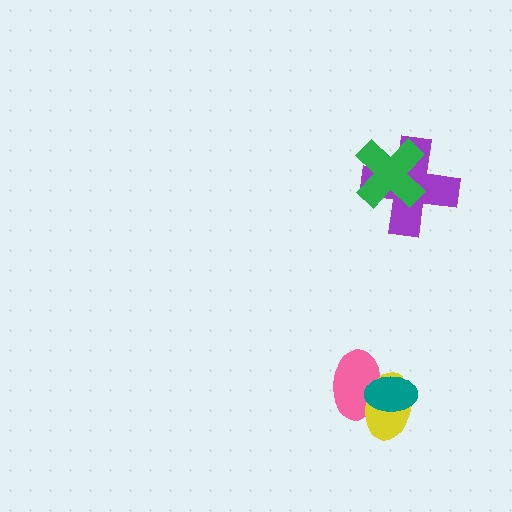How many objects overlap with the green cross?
1 object overlaps with the green cross.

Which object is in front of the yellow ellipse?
The teal ellipse is in front of the yellow ellipse.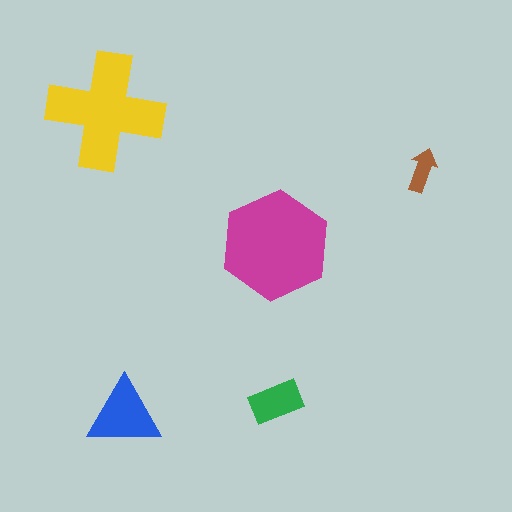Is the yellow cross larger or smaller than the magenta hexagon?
Smaller.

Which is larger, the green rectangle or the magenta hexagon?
The magenta hexagon.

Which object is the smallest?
The brown arrow.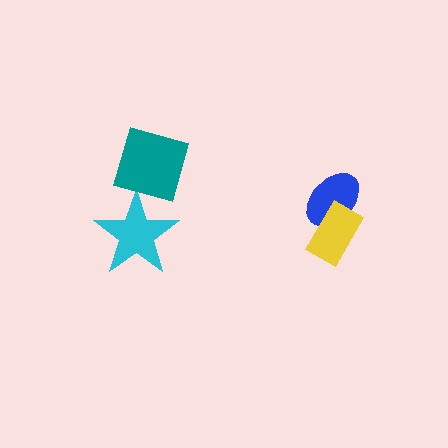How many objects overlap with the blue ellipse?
1 object overlaps with the blue ellipse.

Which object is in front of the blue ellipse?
The yellow rectangle is in front of the blue ellipse.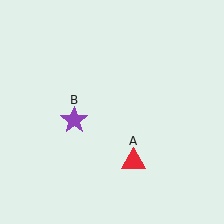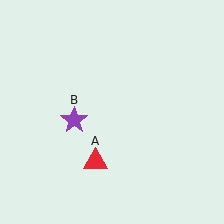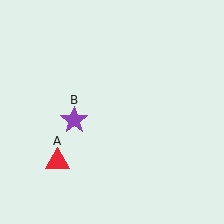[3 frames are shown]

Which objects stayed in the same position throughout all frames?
Purple star (object B) remained stationary.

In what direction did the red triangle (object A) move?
The red triangle (object A) moved left.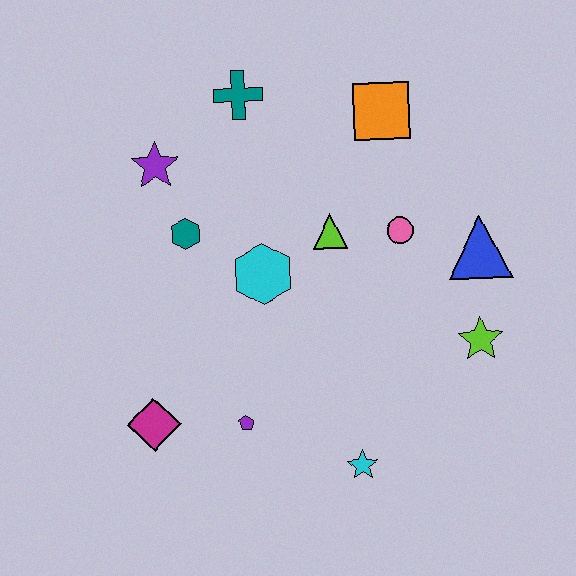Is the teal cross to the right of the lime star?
No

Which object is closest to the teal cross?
The purple star is closest to the teal cross.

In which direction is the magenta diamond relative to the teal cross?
The magenta diamond is below the teal cross.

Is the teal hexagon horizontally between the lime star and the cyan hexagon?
No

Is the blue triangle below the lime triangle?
Yes